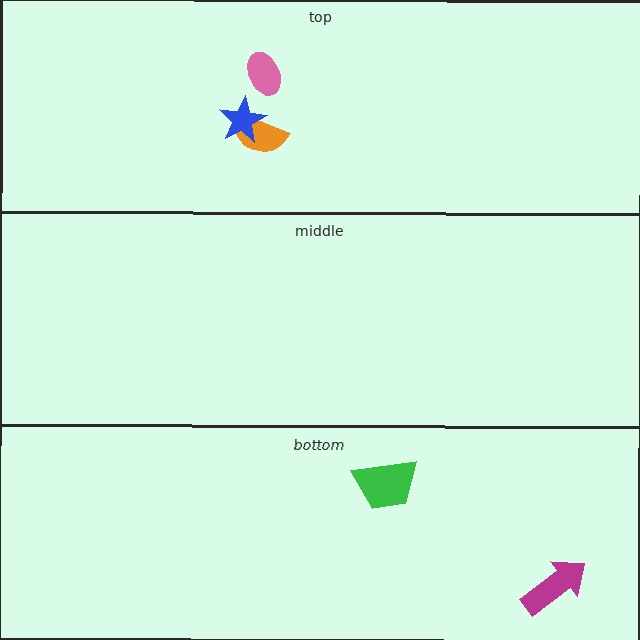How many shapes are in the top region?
3.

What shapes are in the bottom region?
The green trapezoid, the magenta arrow.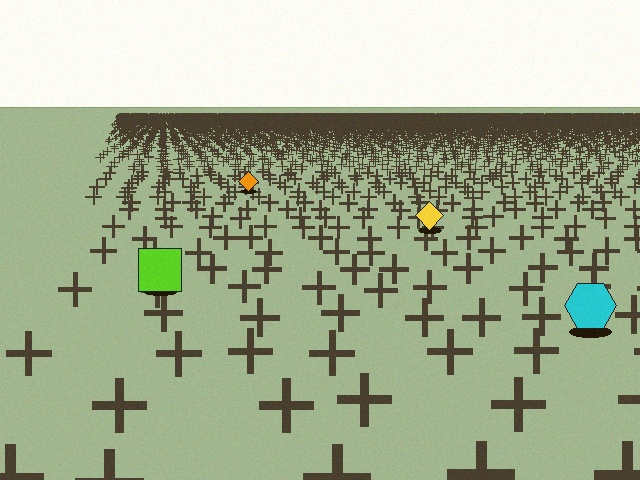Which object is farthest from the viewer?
The orange diamond is farthest from the viewer. It appears smaller and the ground texture around it is denser.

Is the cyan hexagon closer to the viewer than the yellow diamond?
Yes. The cyan hexagon is closer — you can tell from the texture gradient: the ground texture is coarser near it.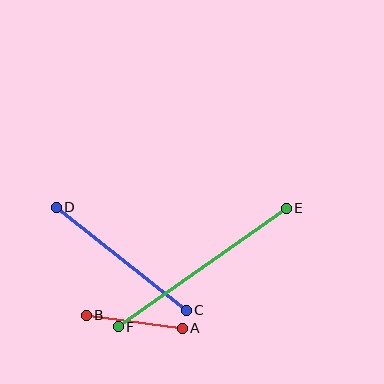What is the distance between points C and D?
The distance is approximately 166 pixels.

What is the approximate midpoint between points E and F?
The midpoint is at approximately (202, 268) pixels.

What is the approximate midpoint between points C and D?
The midpoint is at approximately (121, 259) pixels.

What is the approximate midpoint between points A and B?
The midpoint is at approximately (134, 322) pixels.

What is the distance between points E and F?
The distance is approximately 206 pixels.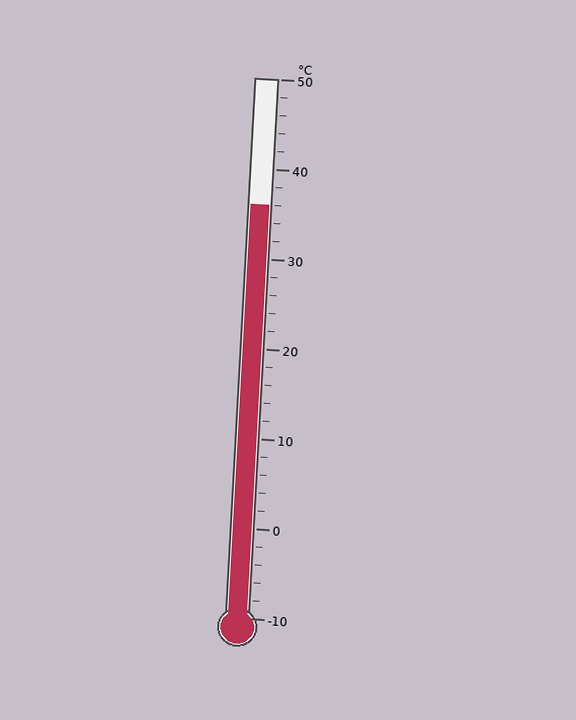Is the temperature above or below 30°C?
The temperature is above 30°C.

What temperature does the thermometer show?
The thermometer shows approximately 36°C.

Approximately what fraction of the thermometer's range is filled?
The thermometer is filled to approximately 75% of its range.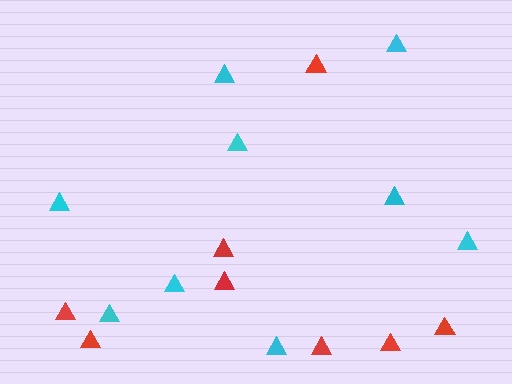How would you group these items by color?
There are 2 groups: one group of red triangles (8) and one group of cyan triangles (9).